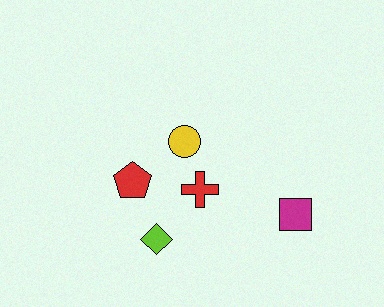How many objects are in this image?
There are 5 objects.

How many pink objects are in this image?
There are no pink objects.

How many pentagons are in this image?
There is 1 pentagon.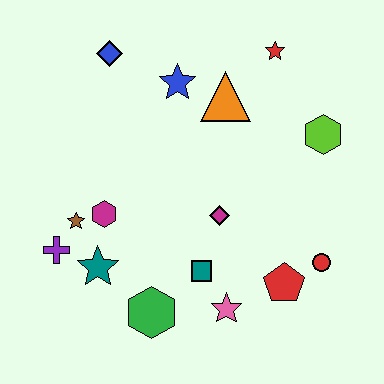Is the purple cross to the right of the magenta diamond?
No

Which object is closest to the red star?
The orange triangle is closest to the red star.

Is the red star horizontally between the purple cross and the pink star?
No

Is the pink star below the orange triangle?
Yes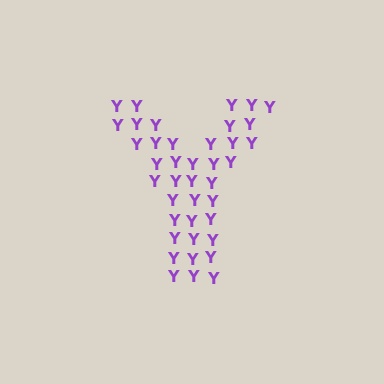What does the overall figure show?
The overall figure shows the letter Y.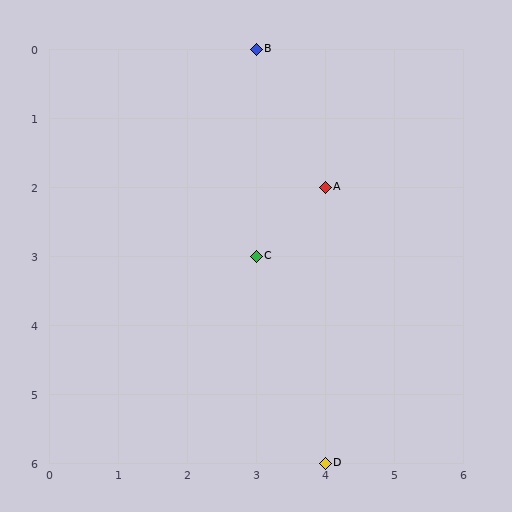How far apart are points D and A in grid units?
Points D and A are 4 rows apart.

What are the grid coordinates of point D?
Point D is at grid coordinates (4, 6).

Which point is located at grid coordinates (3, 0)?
Point B is at (3, 0).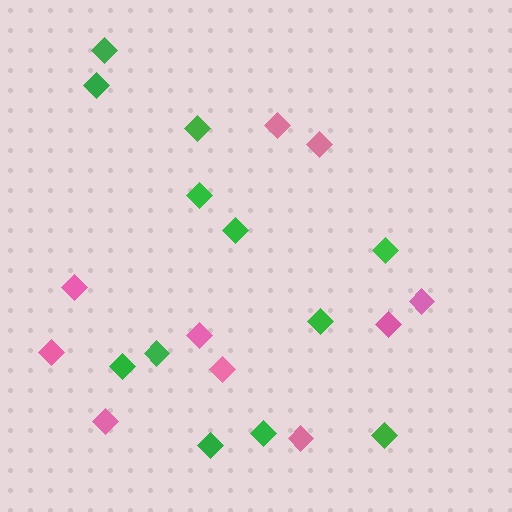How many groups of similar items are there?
There are 2 groups: one group of pink diamonds (10) and one group of green diamonds (12).